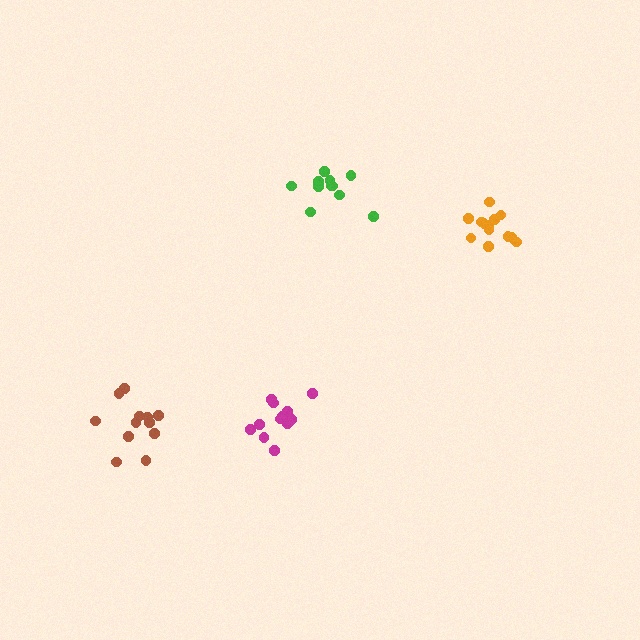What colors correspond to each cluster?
The clusters are colored: magenta, brown, green, orange.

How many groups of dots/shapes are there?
There are 4 groups.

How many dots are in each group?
Group 1: 12 dots, Group 2: 12 dots, Group 3: 11 dots, Group 4: 13 dots (48 total).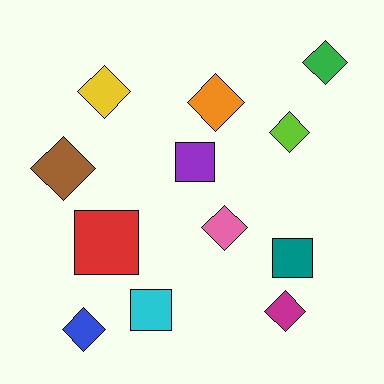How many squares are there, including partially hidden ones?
There are 4 squares.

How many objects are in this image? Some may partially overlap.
There are 12 objects.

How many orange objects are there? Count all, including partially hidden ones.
There is 1 orange object.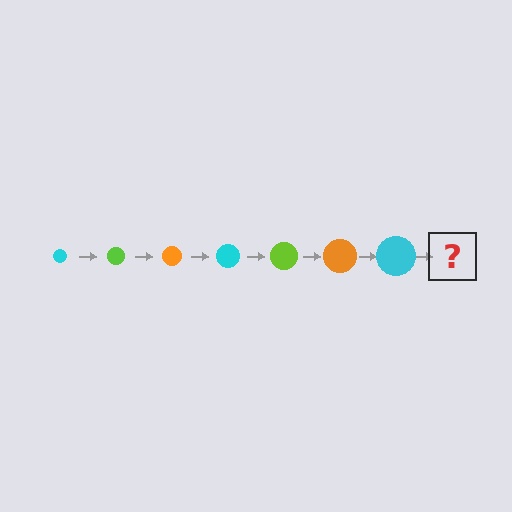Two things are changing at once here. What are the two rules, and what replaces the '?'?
The two rules are that the circle grows larger each step and the color cycles through cyan, lime, and orange. The '?' should be a lime circle, larger than the previous one.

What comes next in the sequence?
The next element should be a lime circle, larger than the previous one.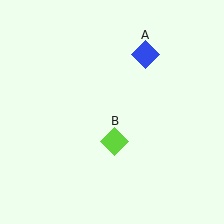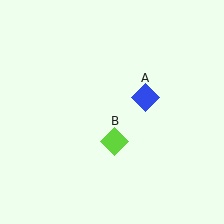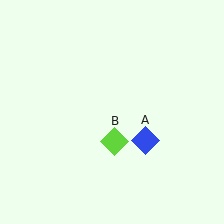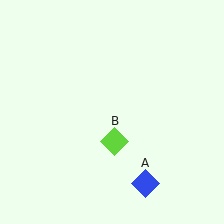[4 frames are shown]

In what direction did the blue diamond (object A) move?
The blue diamond (object A) moved down.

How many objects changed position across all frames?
1 object changed position: blue diamond (object A).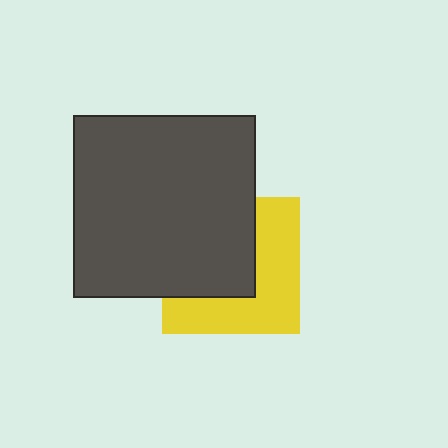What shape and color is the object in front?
The object in front is a dark gray square.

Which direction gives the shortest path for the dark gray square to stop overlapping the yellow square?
Moving toward the upper-left gives the shortest separation.